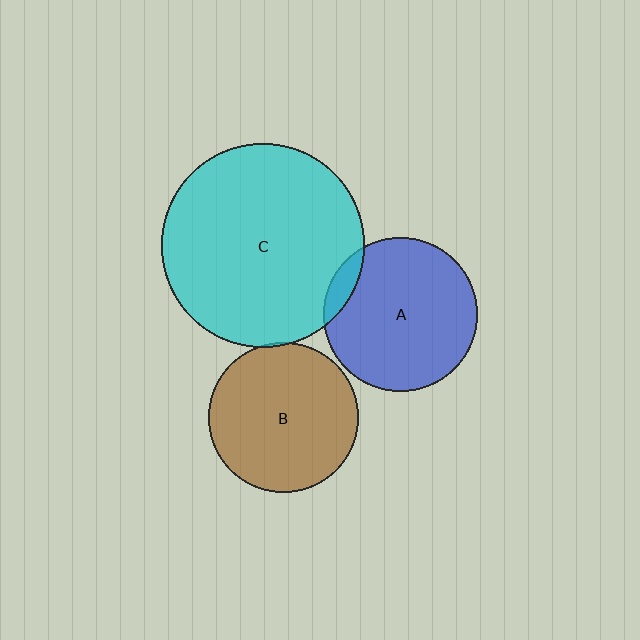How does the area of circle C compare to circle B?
Approximately 1.8 times.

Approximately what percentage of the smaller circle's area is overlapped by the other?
Approximately 5%.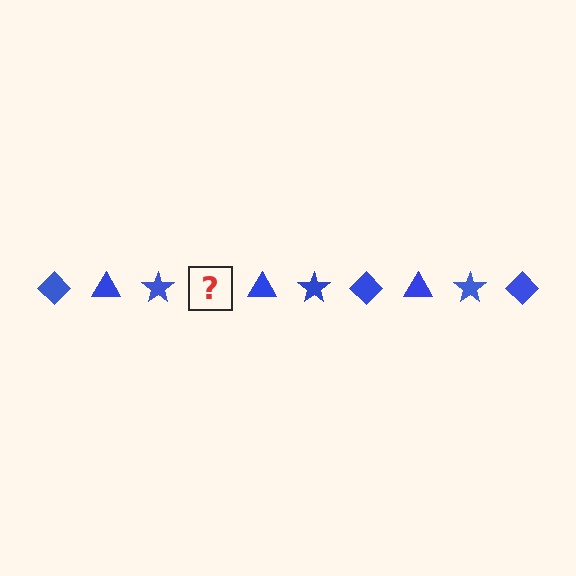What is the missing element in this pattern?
The missing element is a blue diamond.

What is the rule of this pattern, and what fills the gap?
The rule is that the pattern cycles through diamond, triangle, star shapes in blue. The gap should be filled with a blue diamond.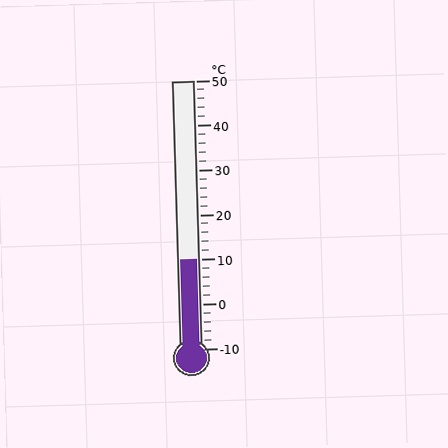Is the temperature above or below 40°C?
The temperature is below 40°C.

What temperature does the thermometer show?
The thermometer shows approximately 10°C.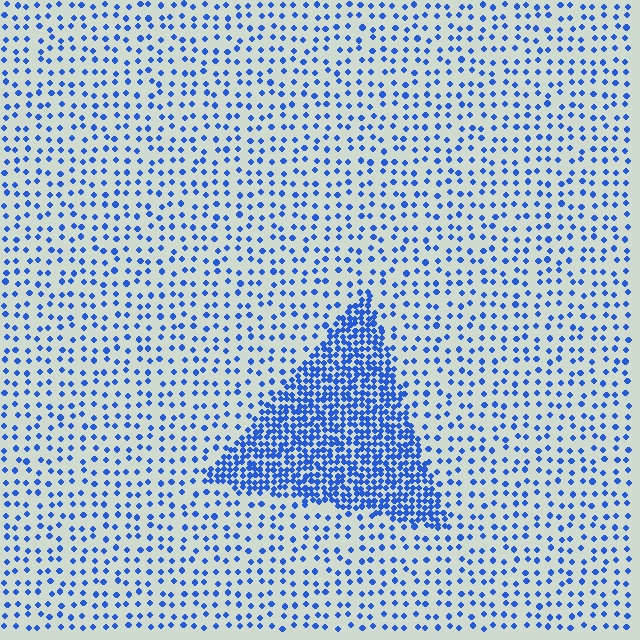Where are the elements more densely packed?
The elements are more densely packed inside the triangle boundary.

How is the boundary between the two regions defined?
The boundary is defined by a change in element density (approximately 3.1x ratio). All elements are the same color, size, and shape.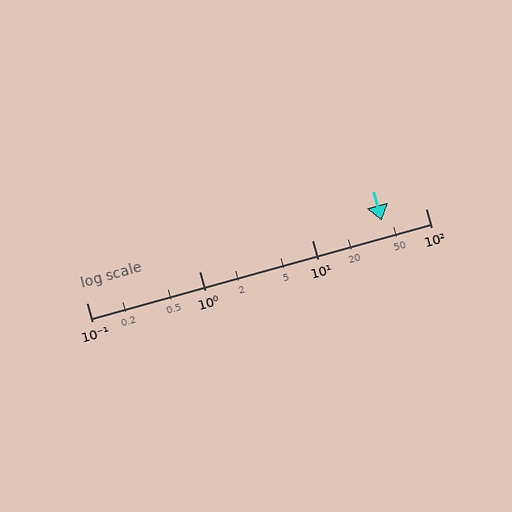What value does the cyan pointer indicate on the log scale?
The pointer indicates approximately 41.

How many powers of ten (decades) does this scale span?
The scale spans 3 decades, from 0.1 to 100.